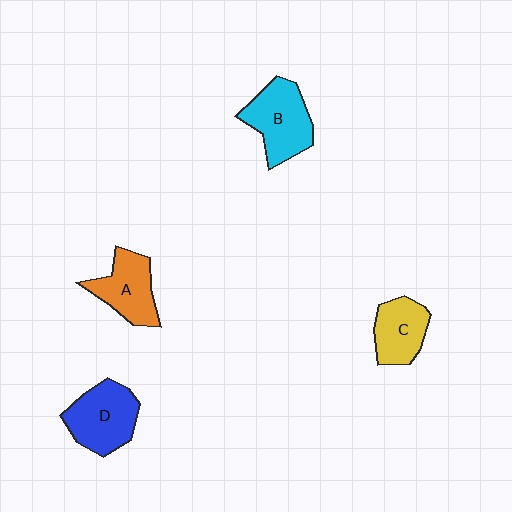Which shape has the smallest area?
Shape C (yellow).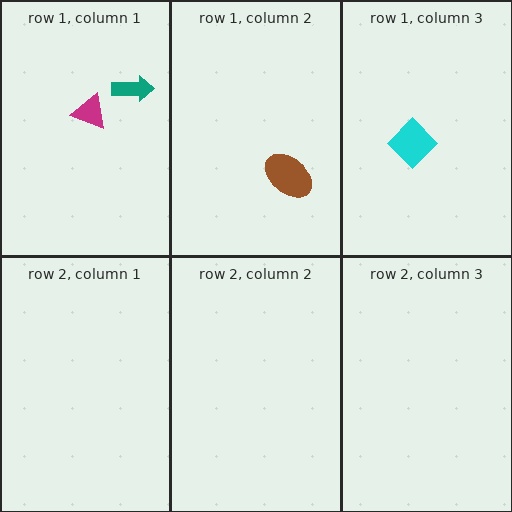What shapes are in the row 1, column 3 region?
The cyan diamond.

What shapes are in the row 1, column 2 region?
The brown ellipse.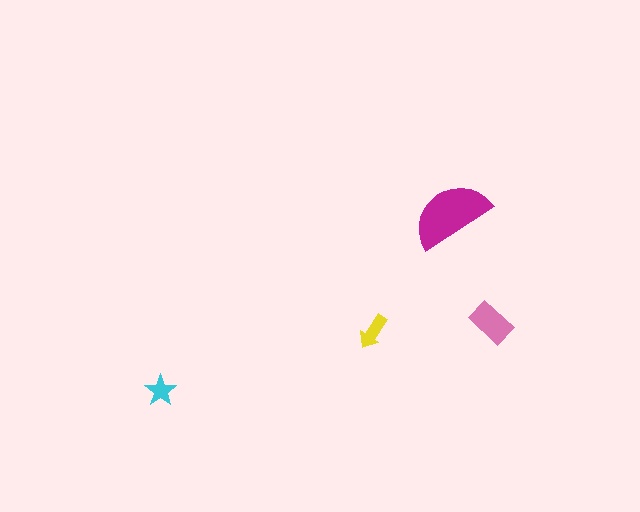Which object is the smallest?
The cyan star.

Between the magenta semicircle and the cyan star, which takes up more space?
The magenta semicircle.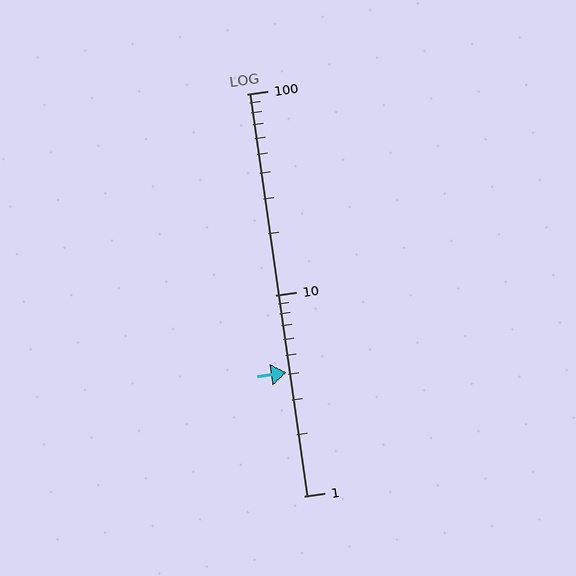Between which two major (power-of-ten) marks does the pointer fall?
The pointer is between 1 and 10.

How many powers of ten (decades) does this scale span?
The scale spans 2 decades, from 1 to 100.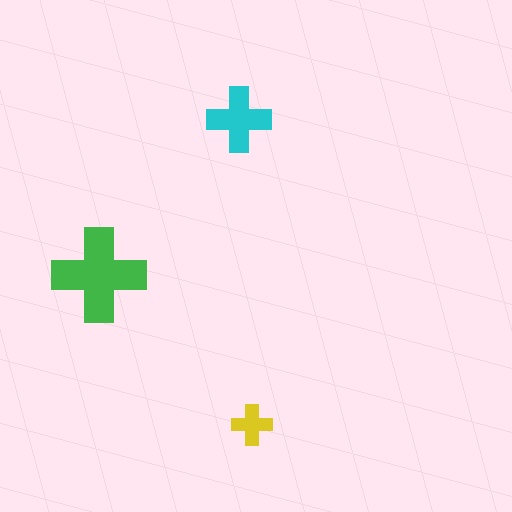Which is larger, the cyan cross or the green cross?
The green one.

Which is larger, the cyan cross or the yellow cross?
The cyan one.